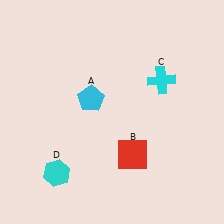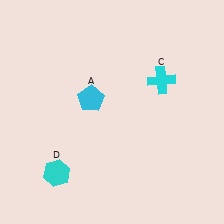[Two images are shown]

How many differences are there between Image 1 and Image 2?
There is 1 difference between the two images.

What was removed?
The red square (B) was removed in Image 2.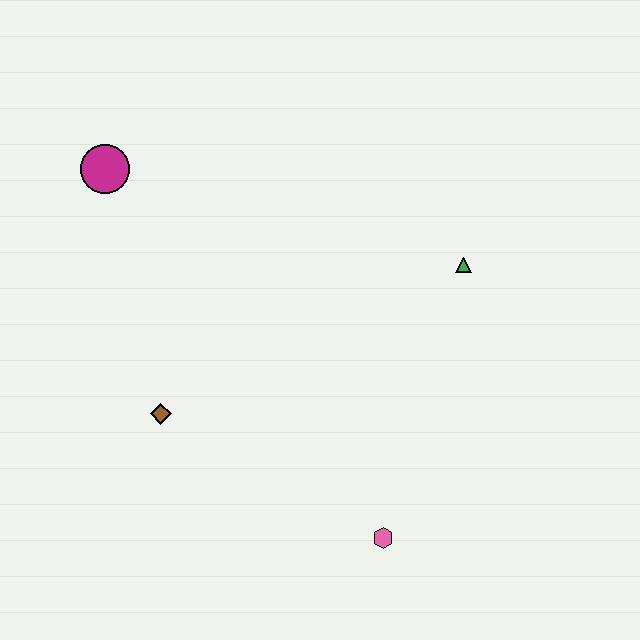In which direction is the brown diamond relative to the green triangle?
The brown diamond is to the left of the green triangle.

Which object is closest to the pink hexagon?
The brown diamond is closest to the pink hexagon.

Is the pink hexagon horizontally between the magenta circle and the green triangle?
Yes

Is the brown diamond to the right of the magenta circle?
Yes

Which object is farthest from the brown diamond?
The green triangle is farthest from the brown diamond.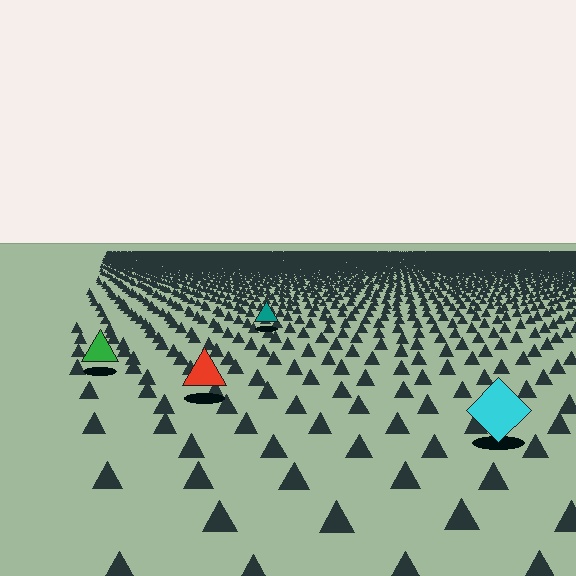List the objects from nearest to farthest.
From nearest to farthest: the cyan diamond, the red triangle, the green triangle, the teal triangle.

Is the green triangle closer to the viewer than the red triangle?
No. The red triangle is closer — you can tell from the texture gradient: the ground texture is coarser near it.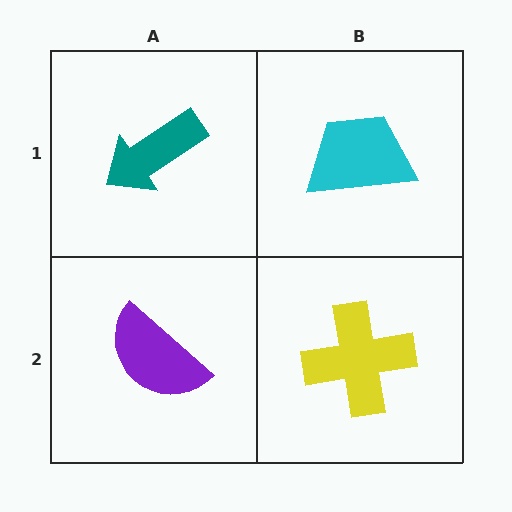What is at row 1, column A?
A teal arrow.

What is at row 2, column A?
A purple semicircle.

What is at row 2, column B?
A yellow cross.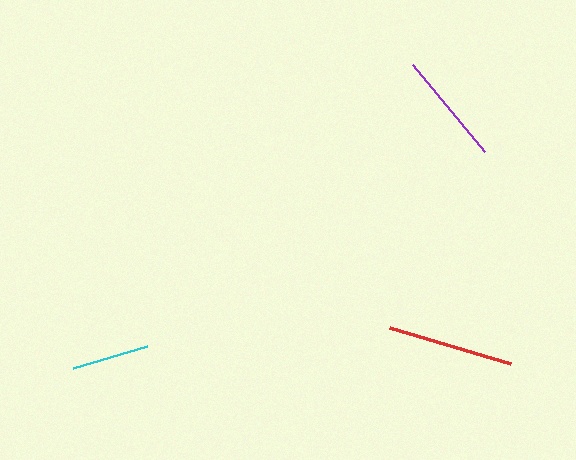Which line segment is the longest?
The red line is the longest at approximately 127 pixels.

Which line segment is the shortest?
The cyan line is the shortest at approximately 77 pixels.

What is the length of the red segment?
The red segment is approximately 127 pixels long.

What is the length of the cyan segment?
The cyan segment is approximately 77 pixels long.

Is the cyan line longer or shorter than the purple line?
The purple line is longer than the cyan line.